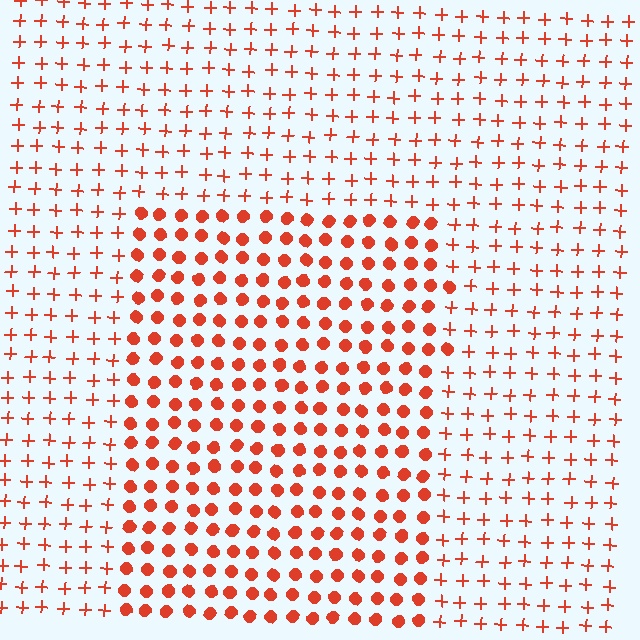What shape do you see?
I see a rectangle.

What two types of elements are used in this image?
The image uses circles inside the rectangle region and plus signs outside it.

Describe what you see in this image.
The image is filled with small red elements arranged in a uniform grid. A rectangle-shaped region contains circles, while the surrounding area contains plus signs. The boundary is defined purely by the change in element shape.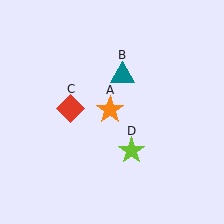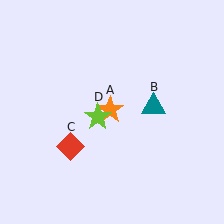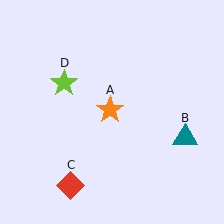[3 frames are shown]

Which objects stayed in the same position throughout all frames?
Orange star (object A) remained stationary.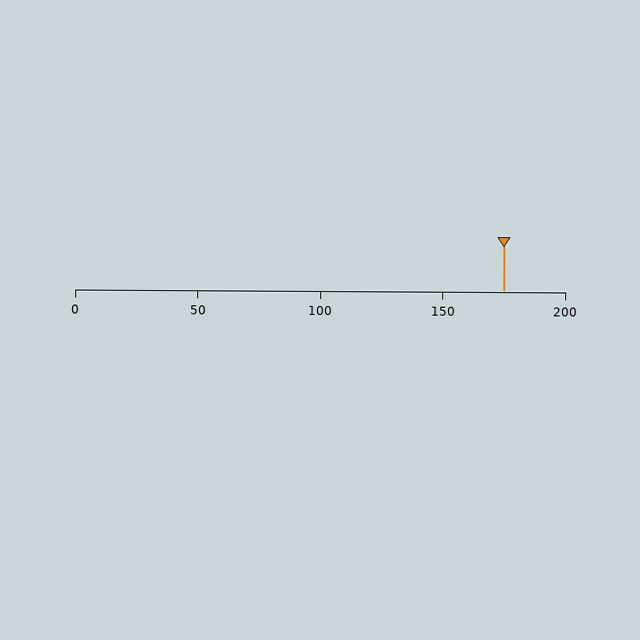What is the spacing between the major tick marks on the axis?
The major ticks are spaced 50 apart.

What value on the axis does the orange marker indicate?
The marker indicates approximately 175.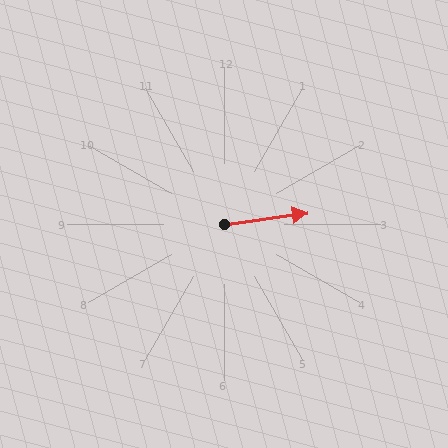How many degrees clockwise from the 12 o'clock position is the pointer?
Approximately 82 degrees.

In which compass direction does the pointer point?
East.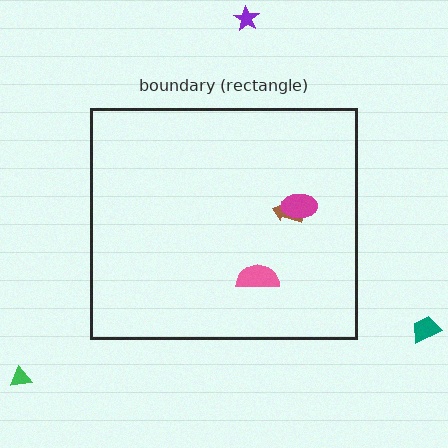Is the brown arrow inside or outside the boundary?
Inside.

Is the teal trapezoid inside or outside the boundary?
Outside.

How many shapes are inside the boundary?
3 inside, 3 outside.